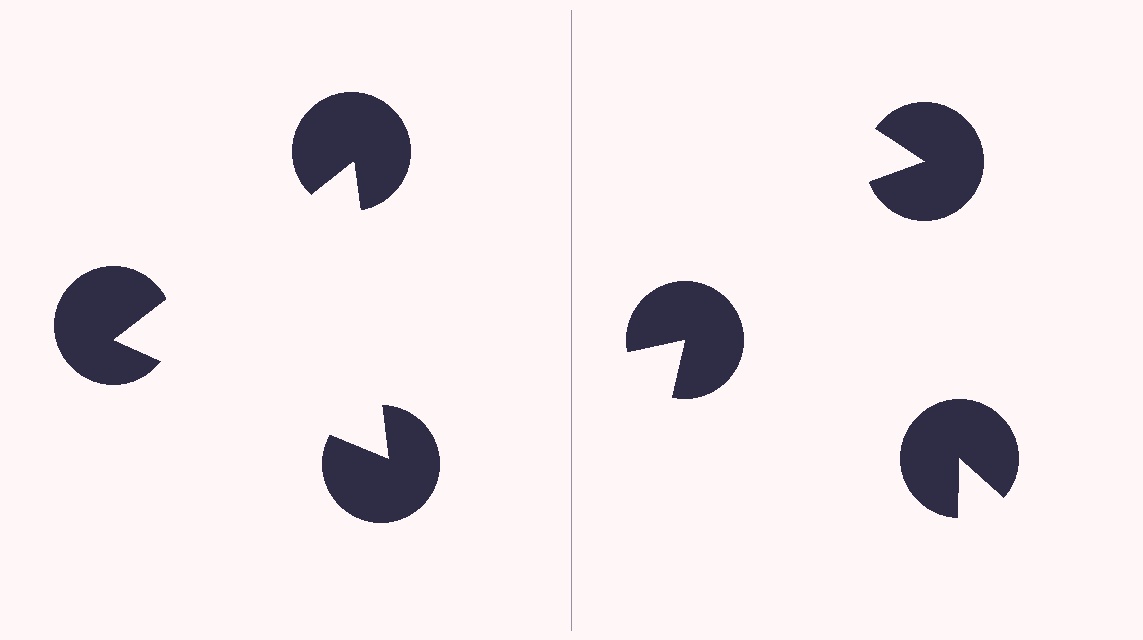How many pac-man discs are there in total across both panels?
6 — 3 on each side.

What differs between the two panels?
The pac-man discs are positioned identically on both sides; only the wedge orientations differ. On the left they align to a triangle; on the right they are misaligned.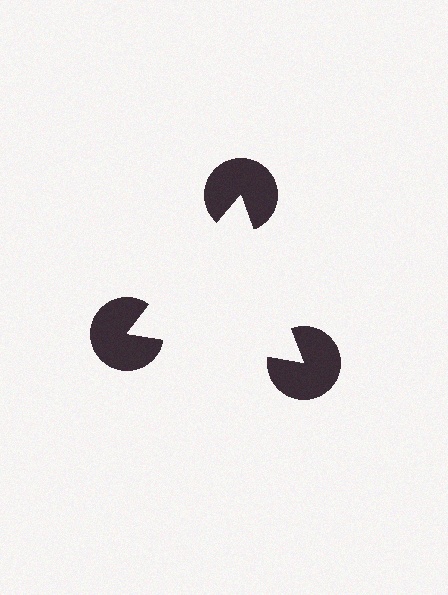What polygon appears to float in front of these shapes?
An illusory triangle — its edges are inferred from the aligned wedge cuts in the pac-man discs, not physically drawn.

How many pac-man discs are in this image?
There are 3 — one at each vertex of the illusory triangle.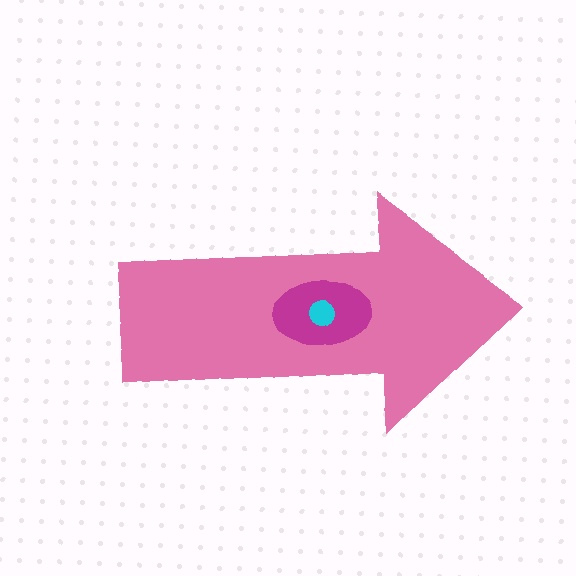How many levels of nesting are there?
3.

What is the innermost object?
The cyan circle.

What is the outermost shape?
The pink arrow.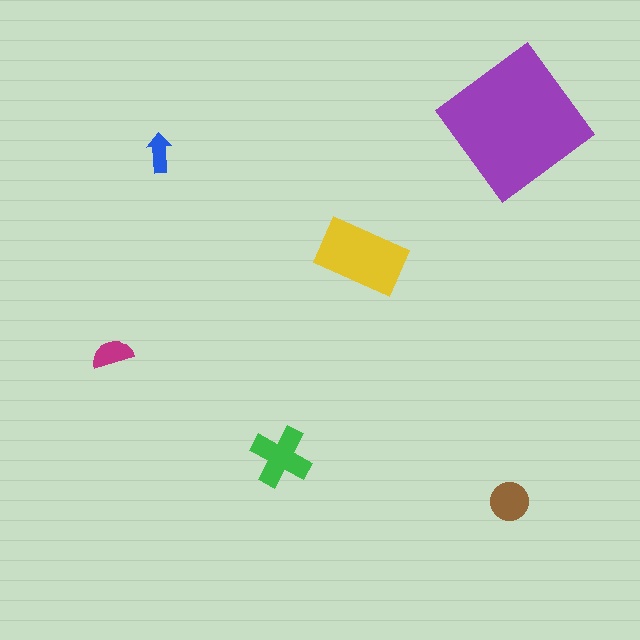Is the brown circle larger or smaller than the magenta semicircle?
Larger.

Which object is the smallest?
The blue arrow.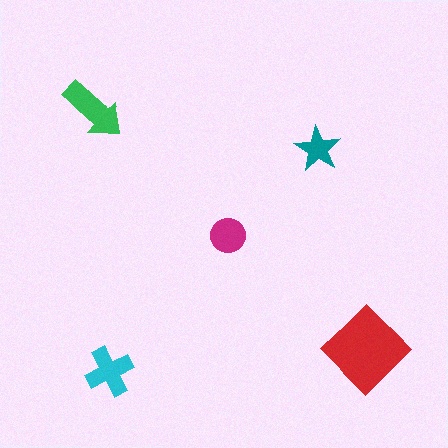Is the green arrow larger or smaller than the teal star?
Larger.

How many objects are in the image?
There are 5 objects in the image.